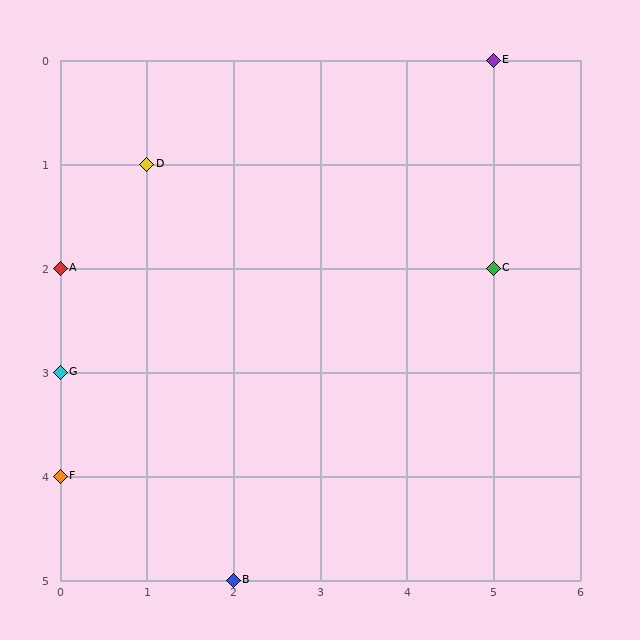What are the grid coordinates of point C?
Point C is at grid coordinates (5, 2).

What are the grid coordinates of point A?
Point A is at grid coordinates (0, 2).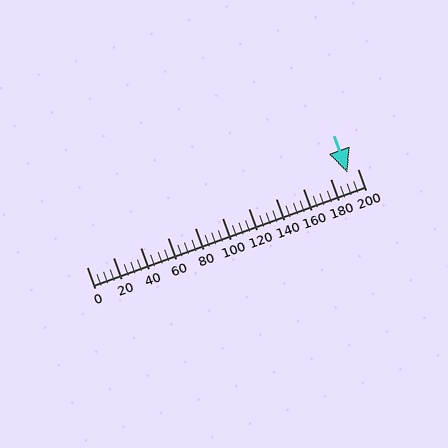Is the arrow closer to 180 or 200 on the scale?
The arrow is closer to 200.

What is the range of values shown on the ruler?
The ruler shows values from 0 to 200.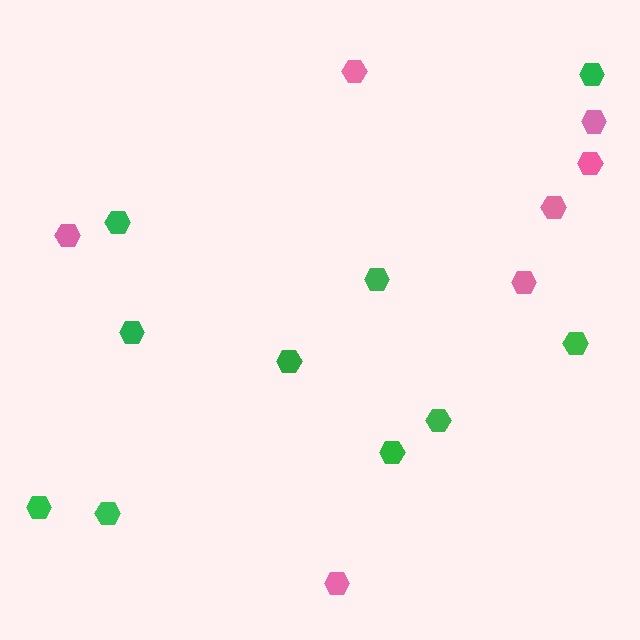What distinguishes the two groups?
There are 2 groups: one group of green hexagons (10) and one group of pink hexagons (7).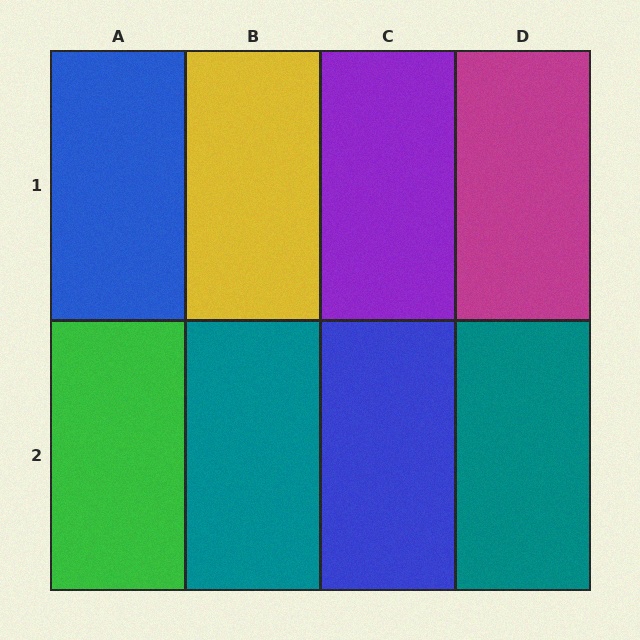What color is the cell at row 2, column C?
Blue.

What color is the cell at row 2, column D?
Teal.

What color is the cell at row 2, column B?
Teal.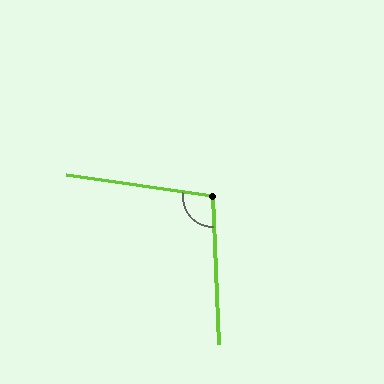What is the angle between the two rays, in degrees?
Approximately 100 degrees.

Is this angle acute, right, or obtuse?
It is obtuse.